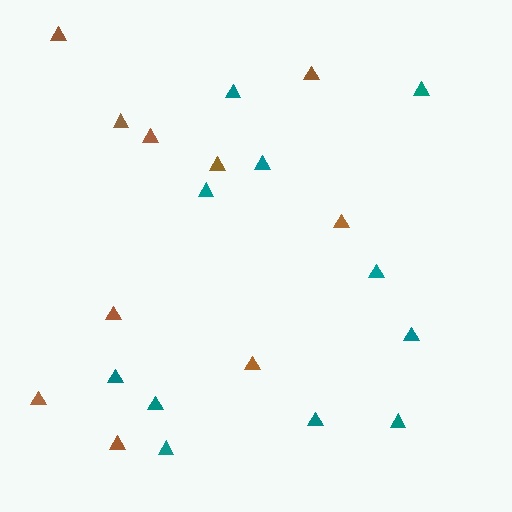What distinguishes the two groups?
There are 2 groups: one group of teal triangles (11) and one group of brown triangles (10).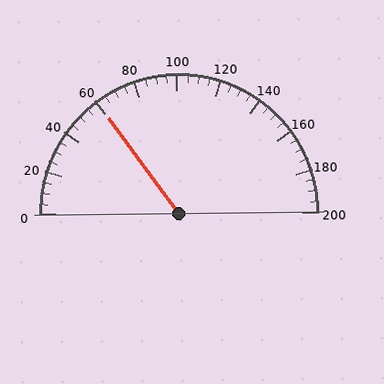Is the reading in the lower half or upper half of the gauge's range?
The reading is in the lower half of the range (0 to 200).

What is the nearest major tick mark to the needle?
The nearest major tick mark is 60.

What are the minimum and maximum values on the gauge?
The gauge ranges from 0 to 200.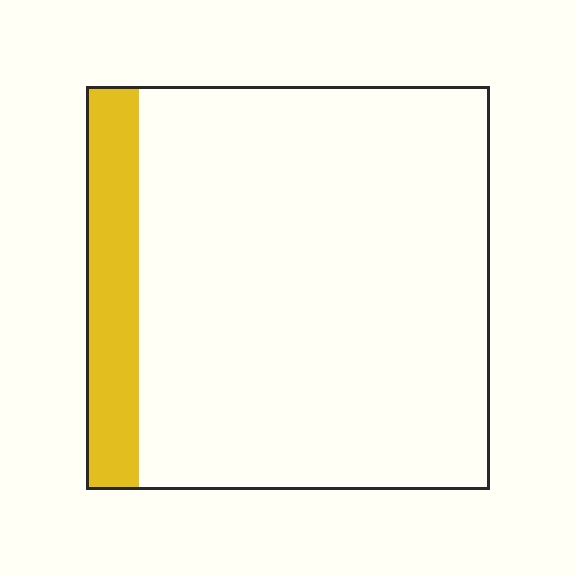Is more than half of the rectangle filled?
No.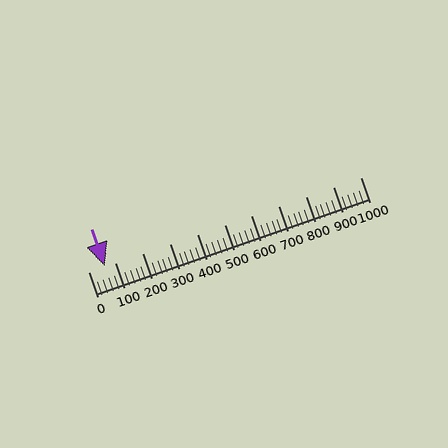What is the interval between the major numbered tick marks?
The major tick marks are spaced 100 units apart.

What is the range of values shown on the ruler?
The ruler shows values from 0 to 1000.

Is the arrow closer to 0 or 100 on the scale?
The arrow is closer to 100.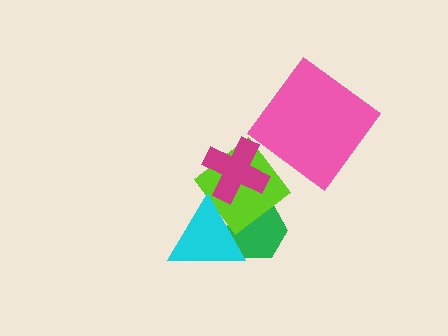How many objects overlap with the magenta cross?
1 object overlaps with the magenta cross.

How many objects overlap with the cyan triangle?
2 objects overlap with the cyan triangle.